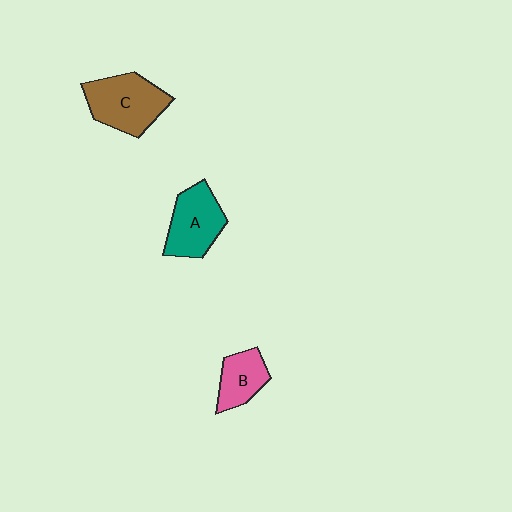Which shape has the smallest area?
Shape B (pink).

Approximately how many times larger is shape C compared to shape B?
Approximately 1.6 times.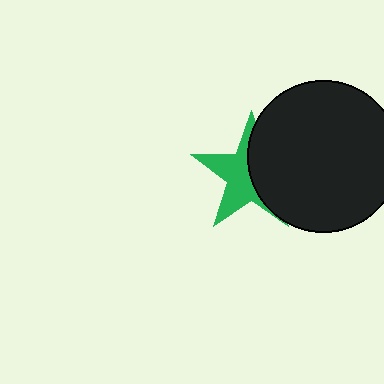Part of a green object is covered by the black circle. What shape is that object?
It is a star.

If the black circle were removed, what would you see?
You would see the complete green star.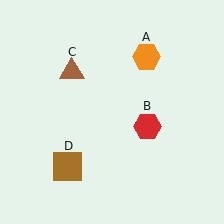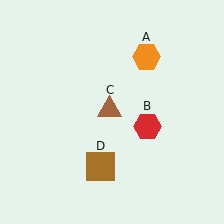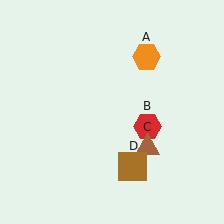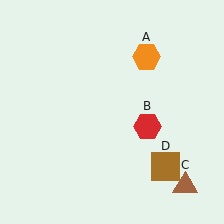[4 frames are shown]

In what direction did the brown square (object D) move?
The brown square (object D) moved right.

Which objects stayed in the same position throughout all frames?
Orange hexagon (object A) and red hexagon (object B) remained stationary.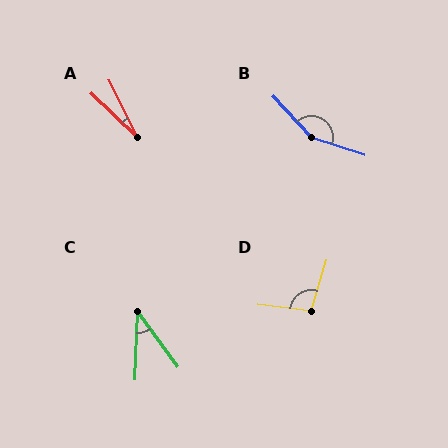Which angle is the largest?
B, at approximately 151 degrees.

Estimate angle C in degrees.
Approximately 38 degrees.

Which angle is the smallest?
A, at approximately 19 degrees.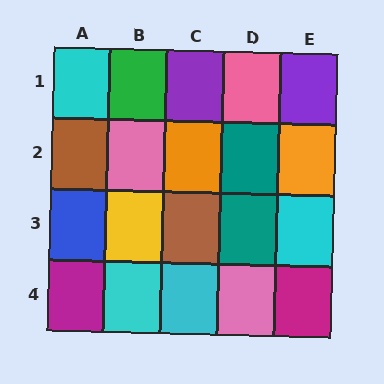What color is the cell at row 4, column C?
Cyan.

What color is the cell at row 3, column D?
Teal.